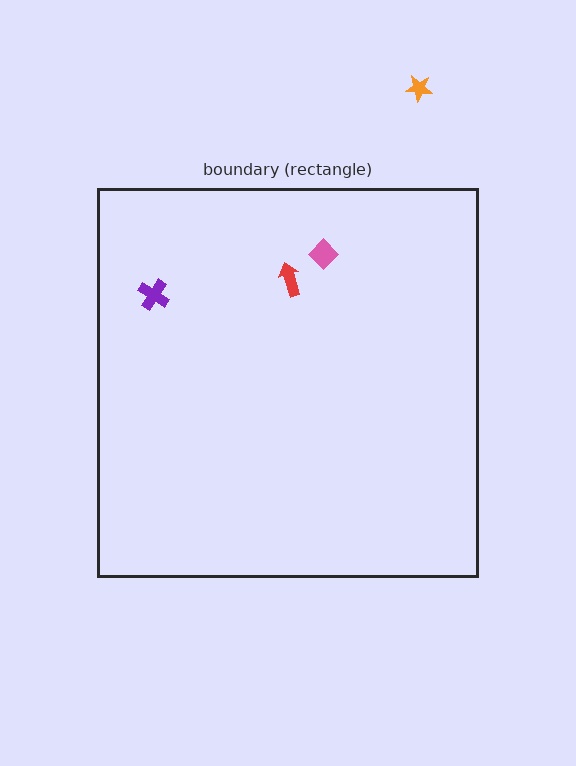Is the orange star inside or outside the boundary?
Outside.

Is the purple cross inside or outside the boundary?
Inside.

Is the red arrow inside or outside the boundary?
Inside.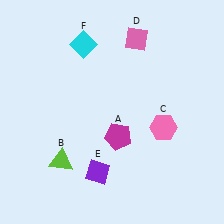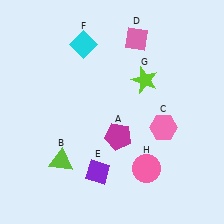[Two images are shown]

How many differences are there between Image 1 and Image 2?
There are 2 differences between the two images.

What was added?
A lime star (G), a pink circle (H) were added in Image 2.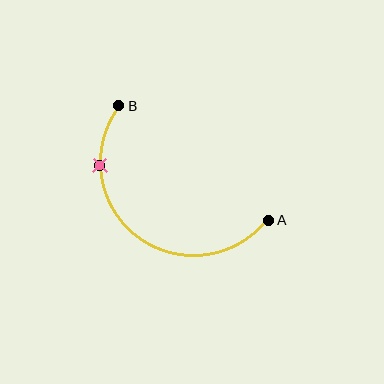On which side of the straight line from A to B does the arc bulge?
The arc bulges below and to the left of the straight line connecting A and B.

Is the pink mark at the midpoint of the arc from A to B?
No. The pink mark lies on the arc but is closer to endpoint B. The arc midpoint would be at the point on the curve equidistant along the arc from both A and B.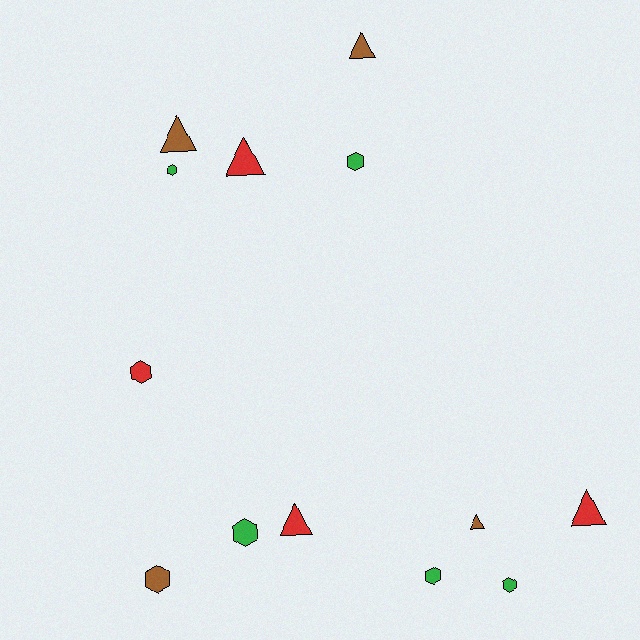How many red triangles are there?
There are 3 red triangles.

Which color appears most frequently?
Green, with 5 objects.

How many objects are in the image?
There are 13 objects.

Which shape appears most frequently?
Hexagon, with 7 objects.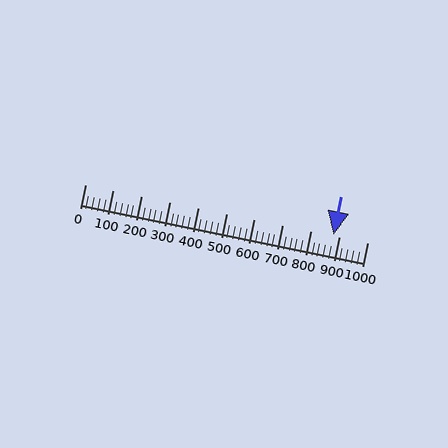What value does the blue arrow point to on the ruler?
The blue arrow points to approximately 880.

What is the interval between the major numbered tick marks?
The major tick marks are spaced 100 units apart.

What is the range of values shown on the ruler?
The ruler shows values from 0 to 1000.